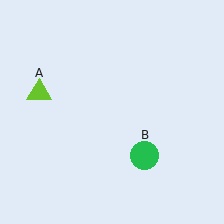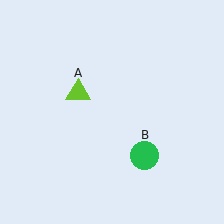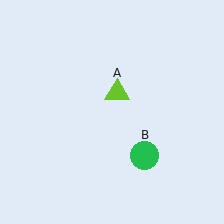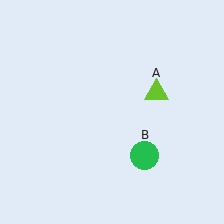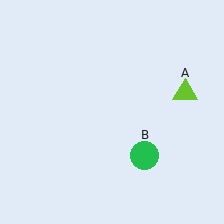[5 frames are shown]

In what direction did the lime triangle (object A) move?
The lime triangle (object A) moved right.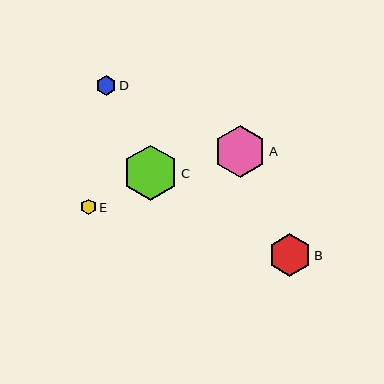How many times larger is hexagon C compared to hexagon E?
Hexagon C is approximately 3.6 times the size of hexagon E.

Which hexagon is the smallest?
Hexagon E is the smallest with a size of approximately 15 pixels.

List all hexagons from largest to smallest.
From largest to smallest: C, A, B, D, E.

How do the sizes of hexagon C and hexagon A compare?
Hexagon C and hexagon A are approximately the same size.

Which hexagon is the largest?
Hexagon C is the largest with a size of approximately 55 pixels.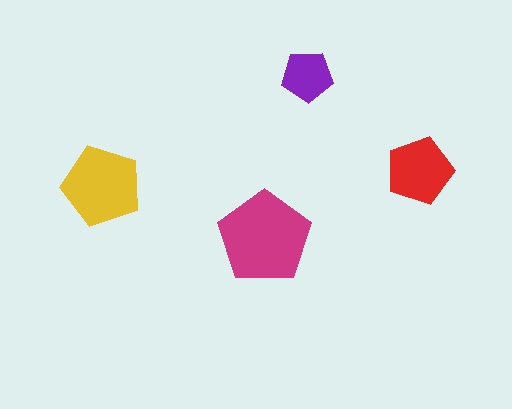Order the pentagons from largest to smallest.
the magenta one, the yellow one, the red one, the purple one.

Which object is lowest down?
The magenta pentagon is bottommost.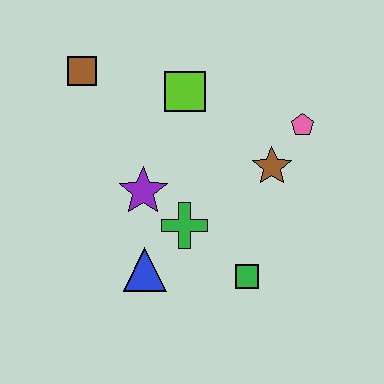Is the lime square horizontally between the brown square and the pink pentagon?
Yes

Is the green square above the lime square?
No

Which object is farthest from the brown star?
The brown square is farthest from the brown star.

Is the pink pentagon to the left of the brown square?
No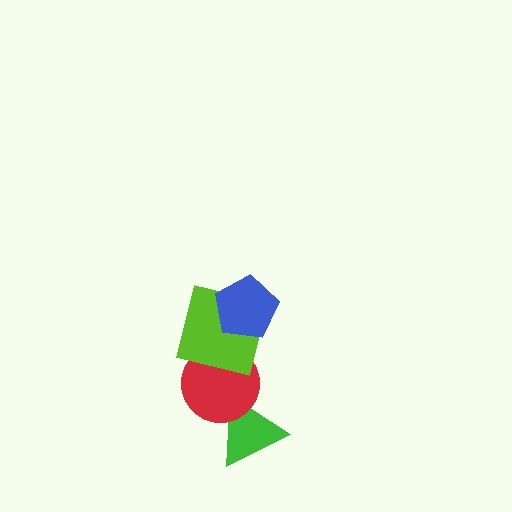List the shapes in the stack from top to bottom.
From top to bottom: the blue pentagon, the lime square, the red circle, the green triangle.